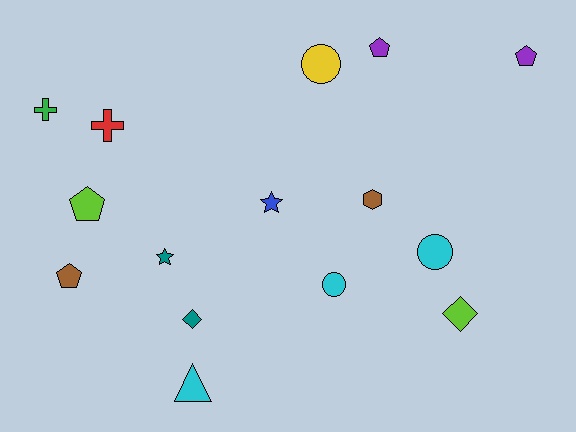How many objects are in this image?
There are 15 objects.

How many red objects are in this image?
There is 1 red object.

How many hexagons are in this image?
There is 1 hexagon.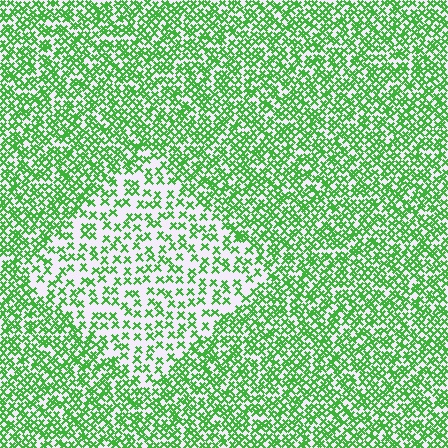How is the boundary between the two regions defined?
The boundary is defined by a change in element density (approximately 2.1x ratio). All elements are the same color, size, and shape.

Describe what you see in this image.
The image contains small green elements arranged at two different densities. A diamond-shaped region is visible where the elements are less densely packed than the surrounding area.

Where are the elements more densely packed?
The elements are more densely packed outside the diamond boundary.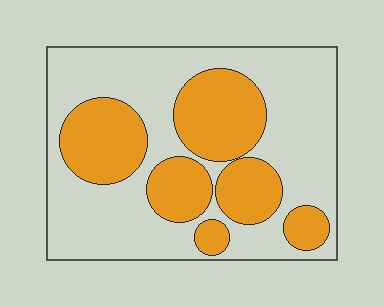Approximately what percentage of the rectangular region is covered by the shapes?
Approximately 35%.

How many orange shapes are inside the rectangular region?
6.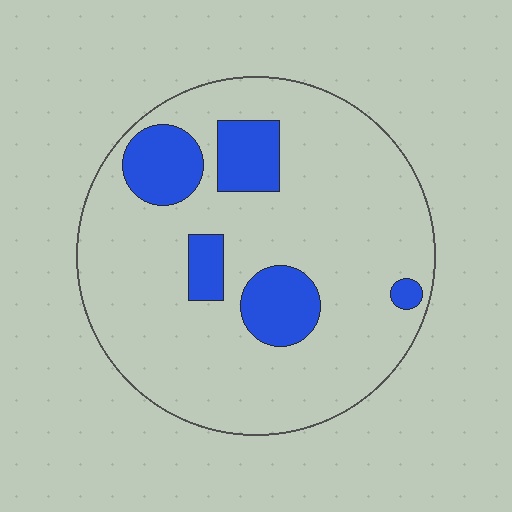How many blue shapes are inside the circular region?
5.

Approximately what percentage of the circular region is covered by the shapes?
Approximately 20%.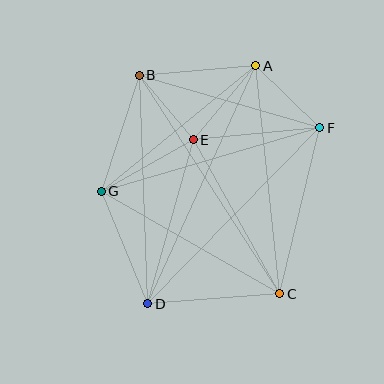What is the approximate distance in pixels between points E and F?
The distance between E and F is approximately 127 pixels.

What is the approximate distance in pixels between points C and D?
The distance between C and D is approximately 132 pixels.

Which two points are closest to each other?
Points B and E are closest to each other.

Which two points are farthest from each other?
Points A and D are farthest from each other.